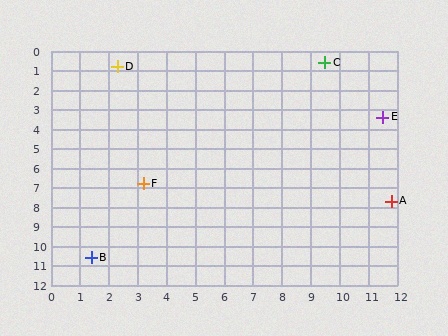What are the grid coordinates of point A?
Point A is at approximately (11.8, 7.7).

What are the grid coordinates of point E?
Point E is at approximately (11.5, 3.4).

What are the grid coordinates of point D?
Point D is at approximately (2.3, 0.8).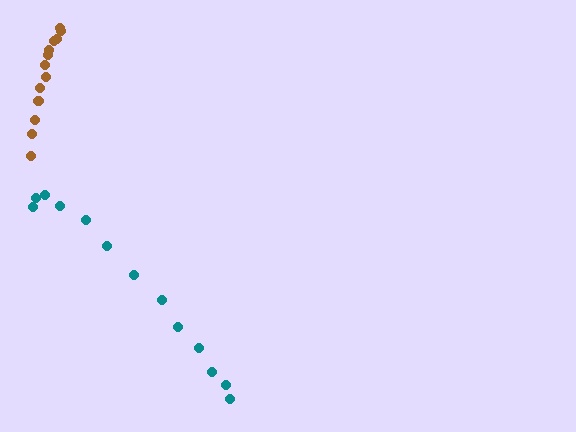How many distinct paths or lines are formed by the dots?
There are 2 distinct paths.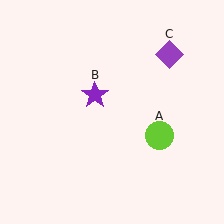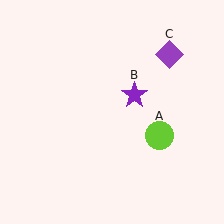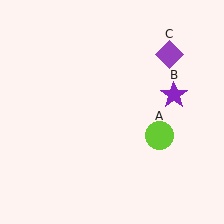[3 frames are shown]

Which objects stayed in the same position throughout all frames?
Lime circle (object A) and purple diamond (object C) remained stationary.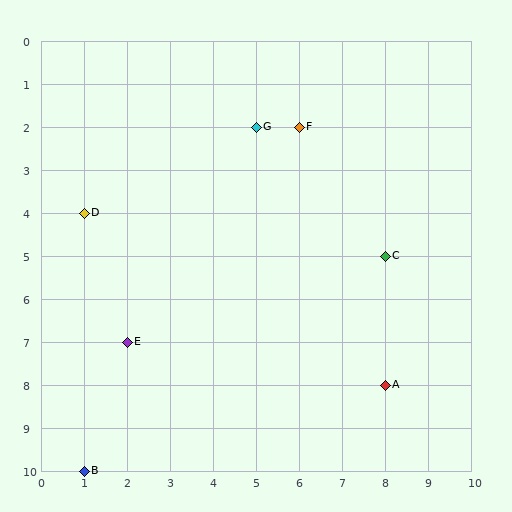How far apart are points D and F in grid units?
Points D and F are 5 columns and 2 rows apart (about 5.4 grid units diagonally).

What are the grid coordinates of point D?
Point D is at grid coordinates (1, 4).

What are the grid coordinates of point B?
Point B is at grid coordinates (1, 10).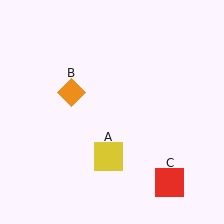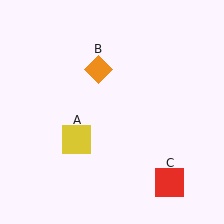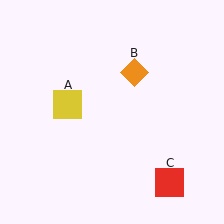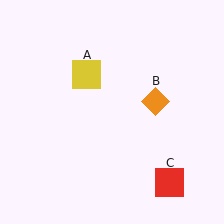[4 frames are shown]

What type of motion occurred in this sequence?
The yellow square (object A), orange diamond (object B) rotated clockwise around the center of the scene.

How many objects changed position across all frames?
2 objects changed position: yellow square (object A), orange diamond (object B).